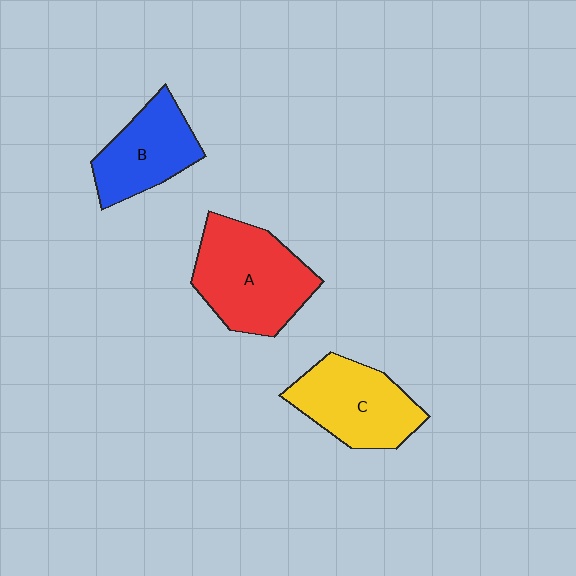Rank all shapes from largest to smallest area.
From largest to smallest: A (red), C (yellow), B (blue).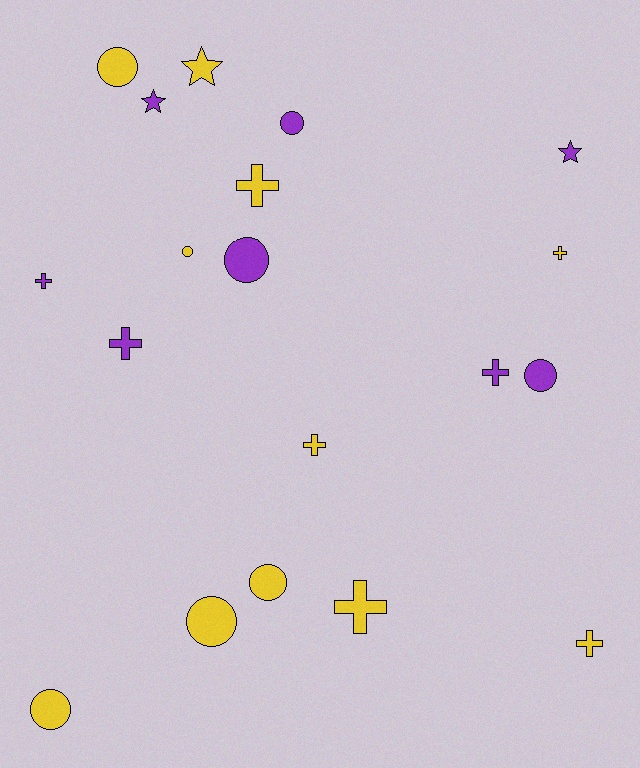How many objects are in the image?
There are 19 objects.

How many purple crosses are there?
There are 3 purple crosses.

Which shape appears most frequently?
Cross, with 8 objects.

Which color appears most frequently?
Yellow, with 11 objects.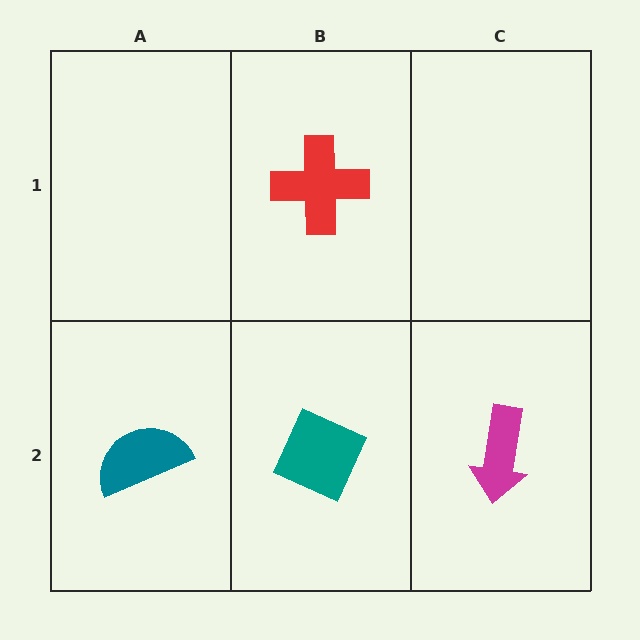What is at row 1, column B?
A red cross.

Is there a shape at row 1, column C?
No, that cell is empty.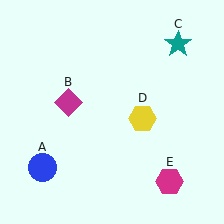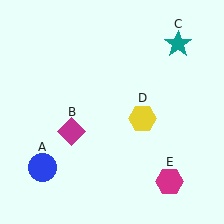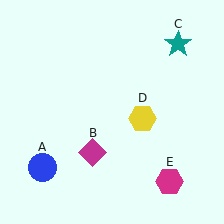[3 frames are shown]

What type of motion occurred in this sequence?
The magenta diamond (object B) rotated counterclockwise around the center of the scene.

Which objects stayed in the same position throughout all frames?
Blue circle (object A) and teal star (object C) and yellow hexagon (object D) and magenta hexagon (object E) remained stationary.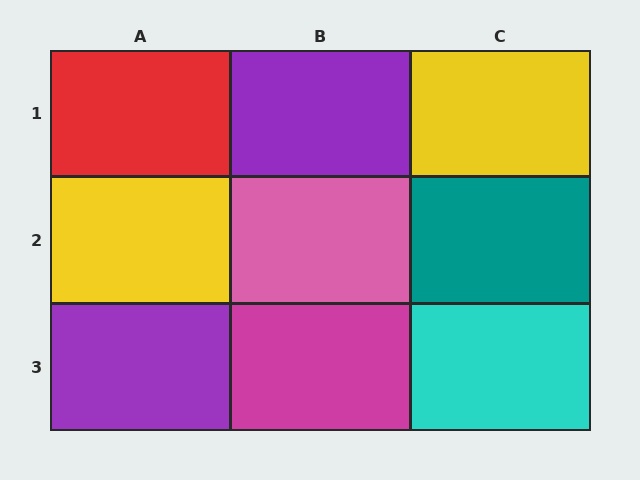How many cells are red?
1 cell is red.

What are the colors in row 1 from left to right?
Red, purple, yellow.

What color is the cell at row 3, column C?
Cyan.